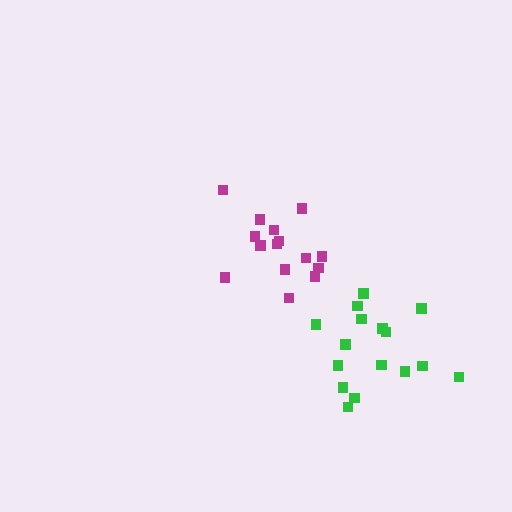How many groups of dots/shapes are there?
There are 2 groups.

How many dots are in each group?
Group 1: 15 dots, Group 2: 16 dots (31 total).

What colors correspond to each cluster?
The clusters are colored: magenta, green.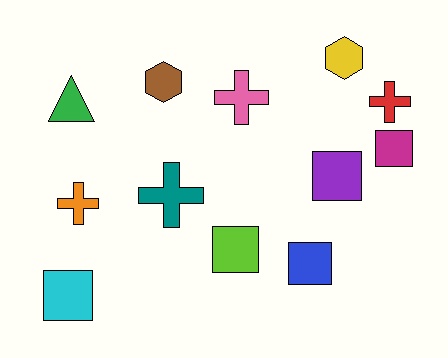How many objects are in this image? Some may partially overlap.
There are 12 objects.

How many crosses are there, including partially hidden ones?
There are 4 crosses.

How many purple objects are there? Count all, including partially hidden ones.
There is 1 purple object.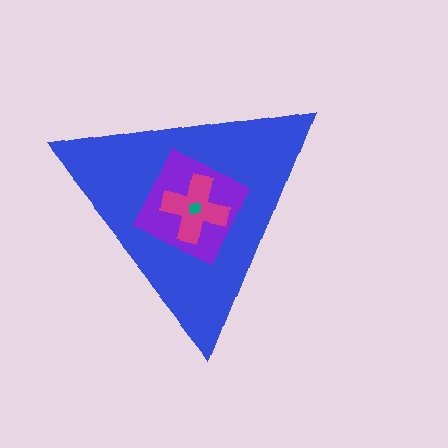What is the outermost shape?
The blue triangle.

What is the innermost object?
The teal square.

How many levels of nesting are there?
4.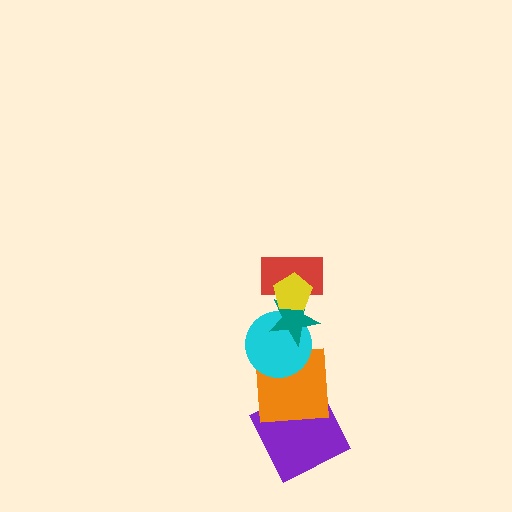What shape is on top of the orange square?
The cyan circle is on top of the orange square.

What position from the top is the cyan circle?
The cyan circle is 4th from the top.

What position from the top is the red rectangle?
The red rectangle is 2nd from the top.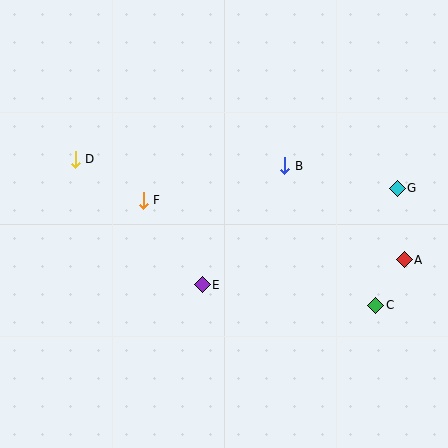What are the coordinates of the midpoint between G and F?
The midpoint between G and F is at (270, 194).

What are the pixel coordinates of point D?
Point D is at (75, 159).